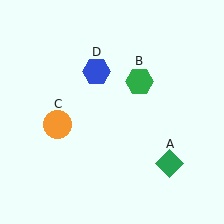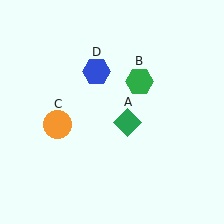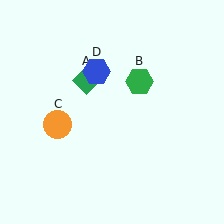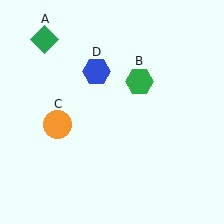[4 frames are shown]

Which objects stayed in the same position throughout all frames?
Green hexagon (object B) and orange circle (object C) and blue hexagon (object D) remained stationary.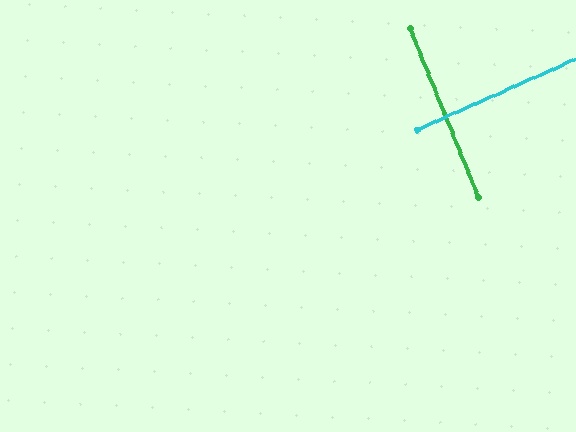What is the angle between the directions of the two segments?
Approximately 88 degrees.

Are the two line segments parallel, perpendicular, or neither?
Perpendicular — they meet at approximately 88°.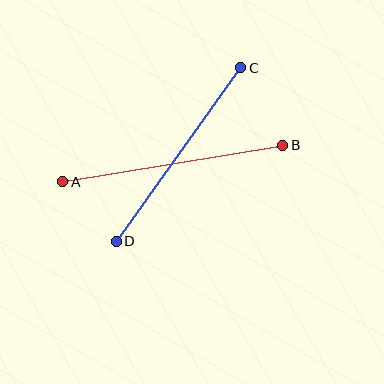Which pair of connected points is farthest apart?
Points A and B are farthest apart.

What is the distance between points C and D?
The distance is approximately 213 pixels.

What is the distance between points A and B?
The distance is approximately 223 pixels.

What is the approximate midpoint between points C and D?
The midpoint is at approximately (179, 154) pixels.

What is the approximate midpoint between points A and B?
The midpoint is at approximately (173, 163) pixels.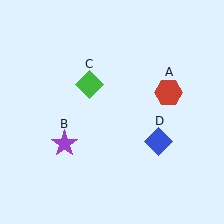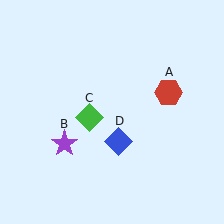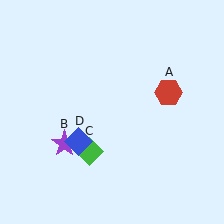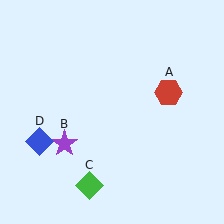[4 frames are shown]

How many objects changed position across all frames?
2 objects changed position: green diamond (object C), blue diamond (object D).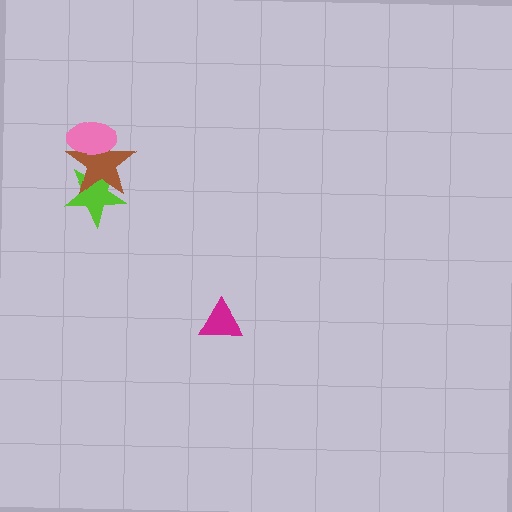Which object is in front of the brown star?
The pink ellipse is in front of the brown star.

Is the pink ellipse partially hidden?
No, no other shape covers it.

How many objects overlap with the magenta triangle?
0 objects overlap with the magenta triangle.